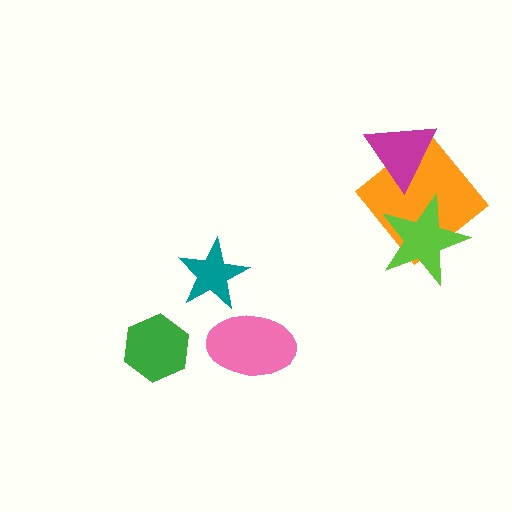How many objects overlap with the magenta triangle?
1 object overlaps with the magenta triangle.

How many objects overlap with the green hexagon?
0 objects overlap with the green hexagon.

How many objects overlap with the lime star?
1 object overlaps with the lime star.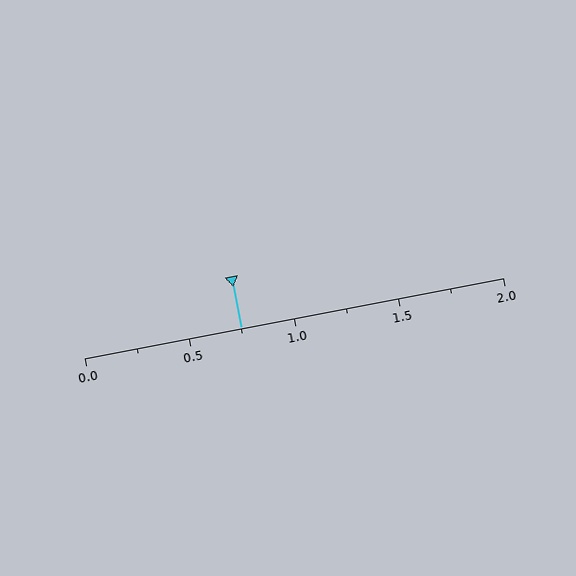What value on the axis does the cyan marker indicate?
The marker indicates approximately 0.75.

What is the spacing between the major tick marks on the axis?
The major ticks are spaced 0.5 apart.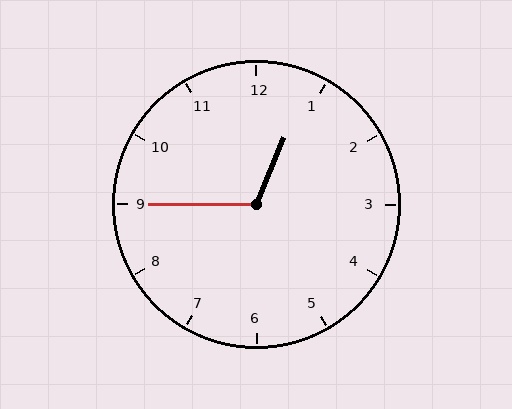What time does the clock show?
12:45.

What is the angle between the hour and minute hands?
Approximately 112 degrees.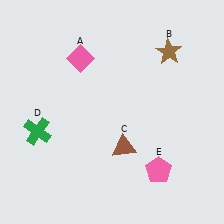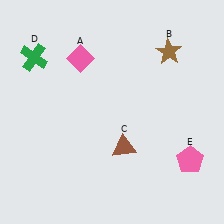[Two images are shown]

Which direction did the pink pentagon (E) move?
The pink pentagon (E) moved right.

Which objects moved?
The objects that moved are: the green cross (D), the pink pentagon (E).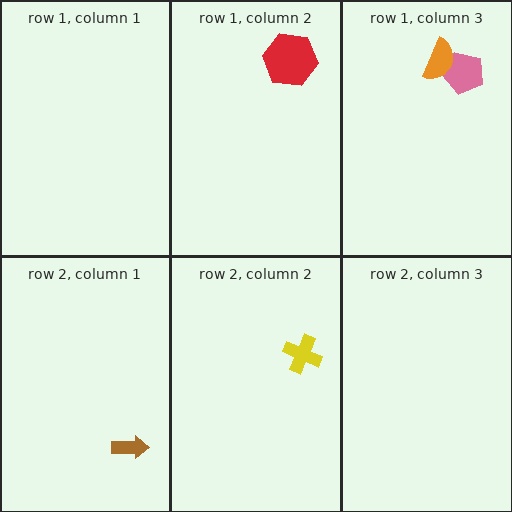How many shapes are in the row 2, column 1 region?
1.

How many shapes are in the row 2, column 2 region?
1.